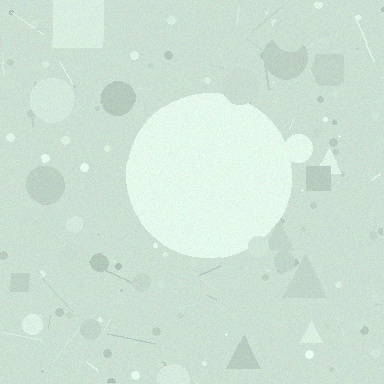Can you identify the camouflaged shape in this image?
The camouflaged shape is a circle.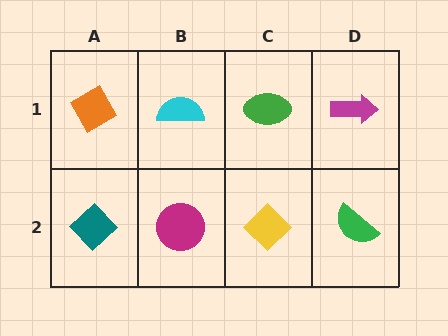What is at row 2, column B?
A magenta circle.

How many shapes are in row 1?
4 shapes.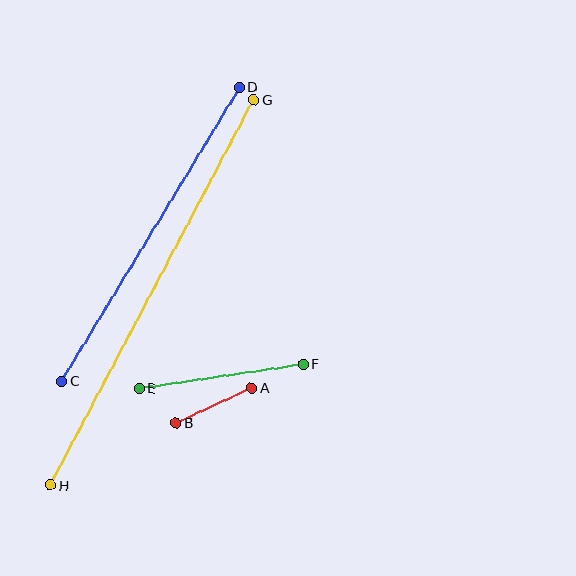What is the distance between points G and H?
The distance is approximately 436 pixels.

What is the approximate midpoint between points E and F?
The midpoint is at approximately (221, 376) pixels.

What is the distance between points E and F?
The distance is approximately 166 pixels.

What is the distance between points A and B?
The distance is approximately 83 pixels.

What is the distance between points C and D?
The distance is approximately 344 pixels.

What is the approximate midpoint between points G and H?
The midpoint is at approximately (152, 292) pixels.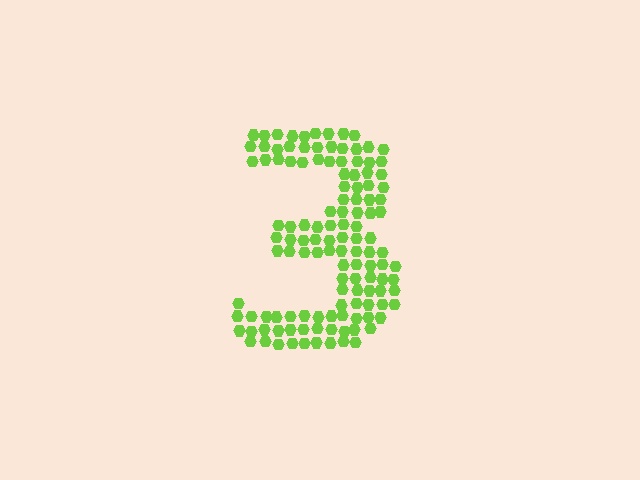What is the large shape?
The large shape is the digit 3.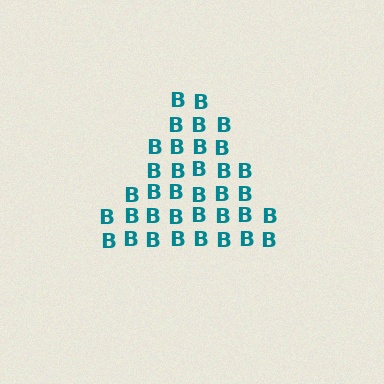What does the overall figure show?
The overall figure shows a triangle.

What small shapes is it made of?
It is made of small letter B's.